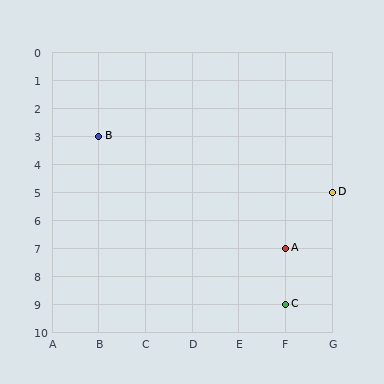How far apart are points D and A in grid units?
Points D and A are 1 column and 2 rows apart (about 2.2 grid units diagonally).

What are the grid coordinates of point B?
Point B is at grid coordinates (B, 3).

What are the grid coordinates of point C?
Point C is at grid coordinates (F, 9).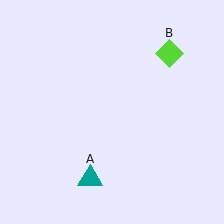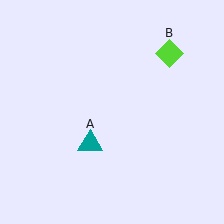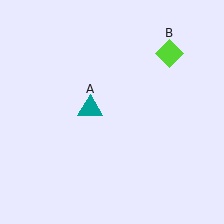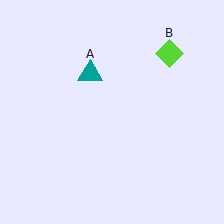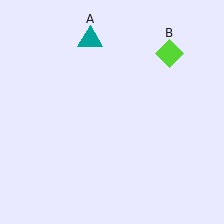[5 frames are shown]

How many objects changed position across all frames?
1 object changed position: teal triangle (object A).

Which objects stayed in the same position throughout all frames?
Lime diamond (object B) remained stationary.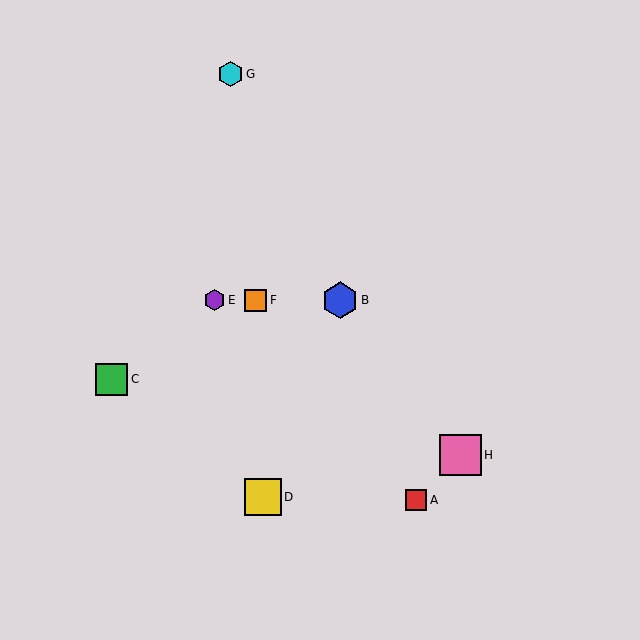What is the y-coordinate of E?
Object E is at y≈300.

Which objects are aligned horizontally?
Objects B, E, F are aligned horizontally.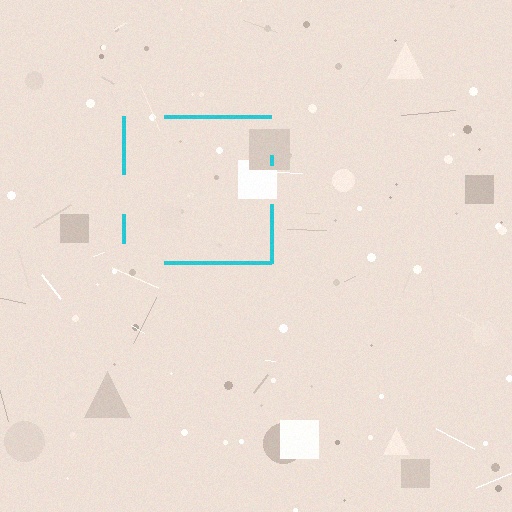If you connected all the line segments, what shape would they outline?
They would outline a square.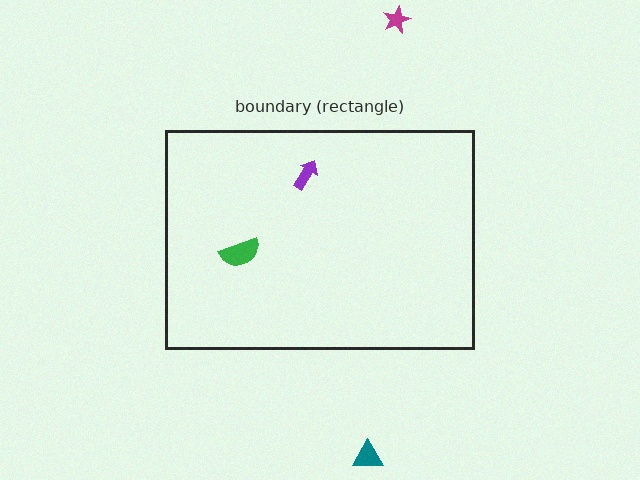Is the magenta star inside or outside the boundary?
Outside.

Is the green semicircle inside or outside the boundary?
Inside.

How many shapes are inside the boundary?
2 inside, 2 outside.